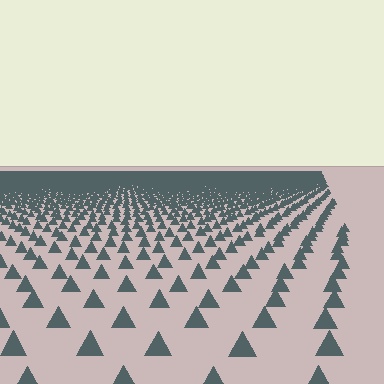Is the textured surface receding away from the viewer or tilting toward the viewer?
The surface is receding away from the viewer. Texture elements get smaller and denser toward the top.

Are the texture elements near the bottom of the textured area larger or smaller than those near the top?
Larger. Near the bottom, elements are closer to the viewer and appear at a bigger on-screen size.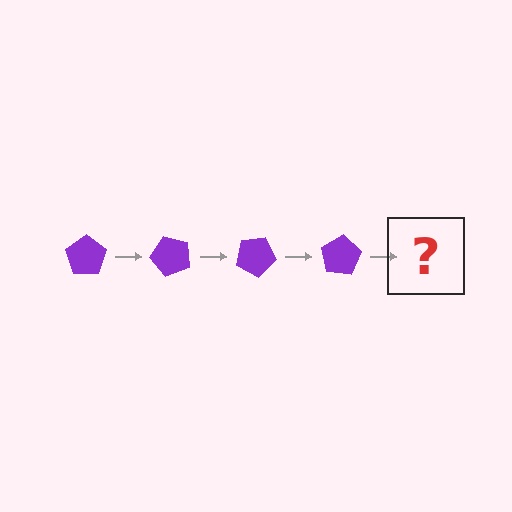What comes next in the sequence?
The next element should be a purple pentagon rotated 200 degrees.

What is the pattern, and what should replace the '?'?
The pattern is that the pentagon rotates 50 degrees each step. The '?' should be a purple pentagon rotated 200 degrees.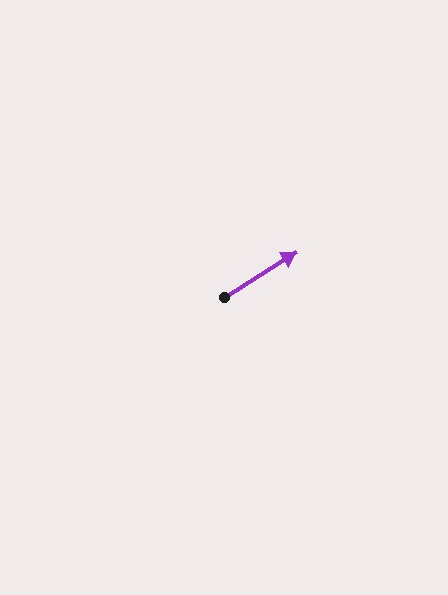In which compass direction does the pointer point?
Northeast.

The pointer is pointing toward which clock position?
Roughly 2 o'clock.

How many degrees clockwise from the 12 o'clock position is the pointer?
Approximately 58 degrees.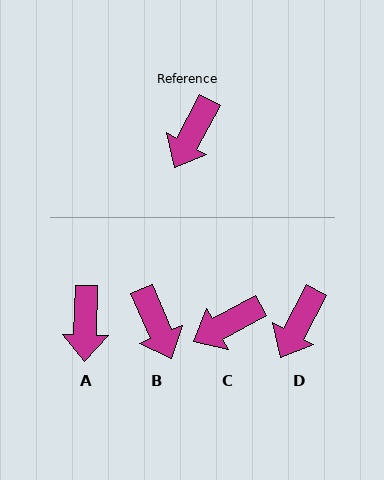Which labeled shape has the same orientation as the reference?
D.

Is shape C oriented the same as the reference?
No, it is off by about 34 degrees.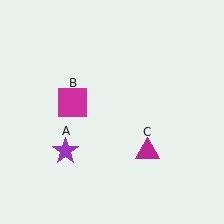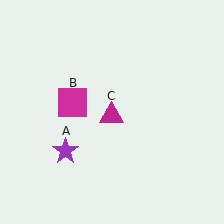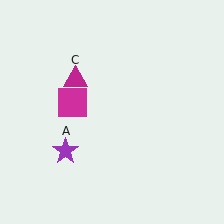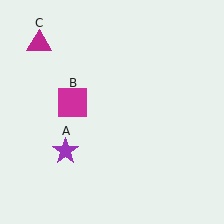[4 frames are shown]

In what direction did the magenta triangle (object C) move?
The magenta triangle (object C) moved up and to the left.